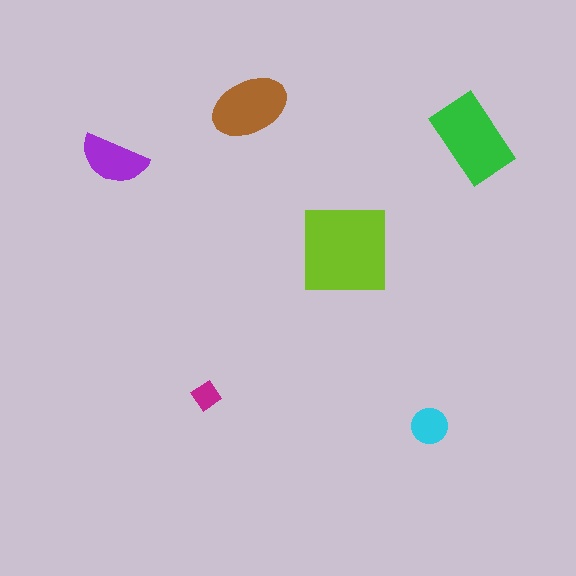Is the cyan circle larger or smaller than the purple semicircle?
Smaller.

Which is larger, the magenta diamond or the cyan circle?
The cyan circle.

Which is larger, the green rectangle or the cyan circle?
The green rectangle.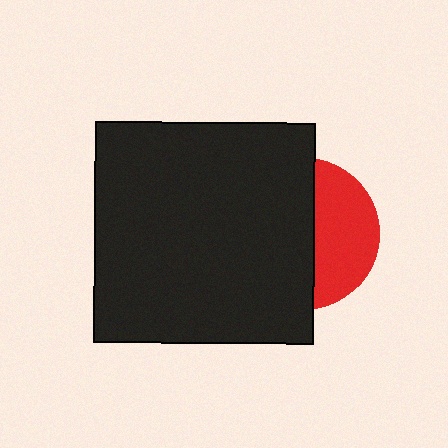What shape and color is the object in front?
The object in front is a black square.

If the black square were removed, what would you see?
You would see the complete red circle.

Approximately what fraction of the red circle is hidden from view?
Roughly 60% of the red circle is hidden behind the black square.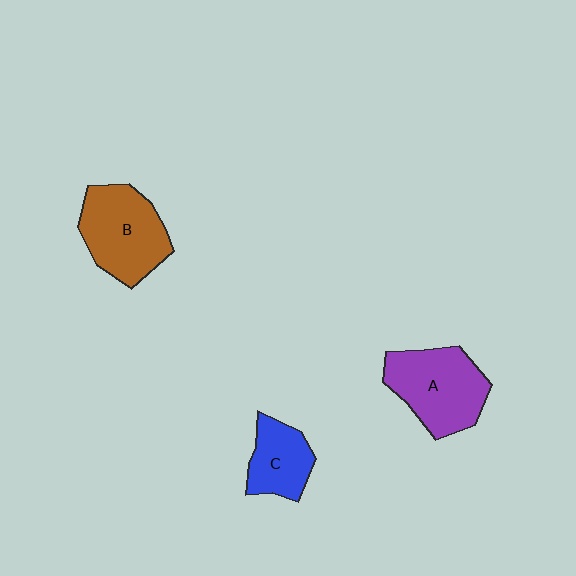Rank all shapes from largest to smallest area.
From largest to smallest: A (purple), B (brown), C (blue).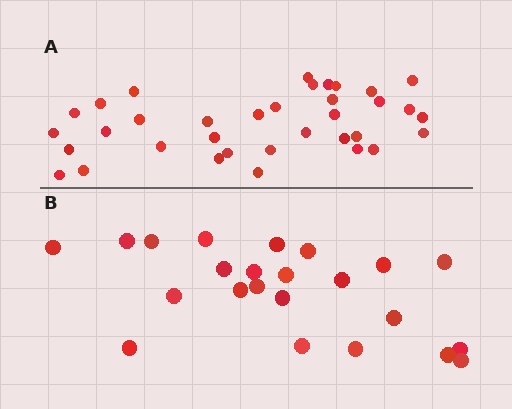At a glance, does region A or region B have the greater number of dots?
Region A (the top region) has more dots.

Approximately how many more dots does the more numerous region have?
Region A has roughly 12 or so more dots than region B.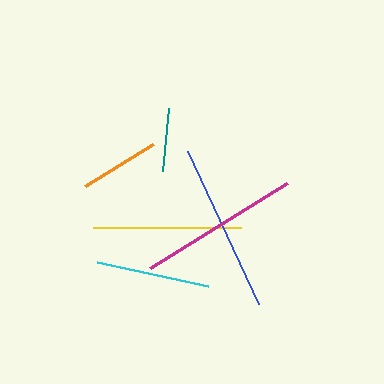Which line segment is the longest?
The blue line is the longest at approximately 168 pixels.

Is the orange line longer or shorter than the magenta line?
The magenta line is longer than the orange line.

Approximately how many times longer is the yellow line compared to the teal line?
The yellow line is approximately 2.3 times the length of the teal line.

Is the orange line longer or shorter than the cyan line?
The cyan line is longer than the orange line.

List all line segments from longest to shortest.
From longest to shortest: blue, magenta, yellow, cyan, orange, teal.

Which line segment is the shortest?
The teal line is the shortest at approximately 64 pixels.